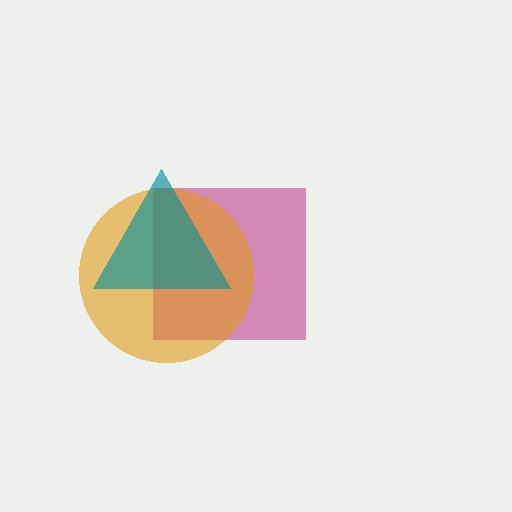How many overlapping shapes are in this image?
There are 3 overlapping shapes in the image.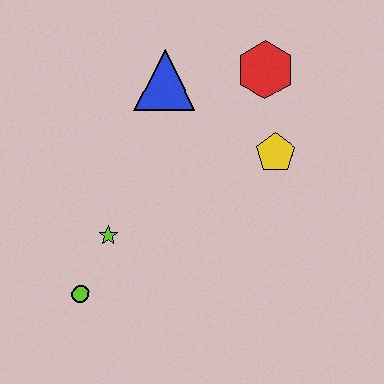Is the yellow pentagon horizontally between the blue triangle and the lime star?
No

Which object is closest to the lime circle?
The lime star is closest to the lime circle.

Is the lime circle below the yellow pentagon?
Yes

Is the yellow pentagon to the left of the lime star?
No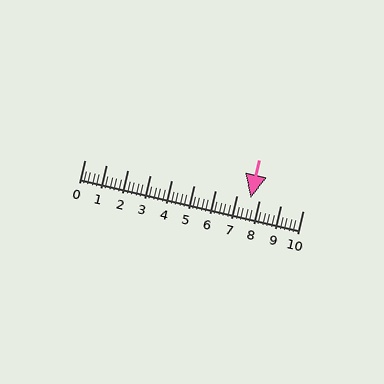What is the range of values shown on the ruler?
The ruler shows values from 0 to 10.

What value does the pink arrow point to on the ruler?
The pink arrow points to approximately 7.6.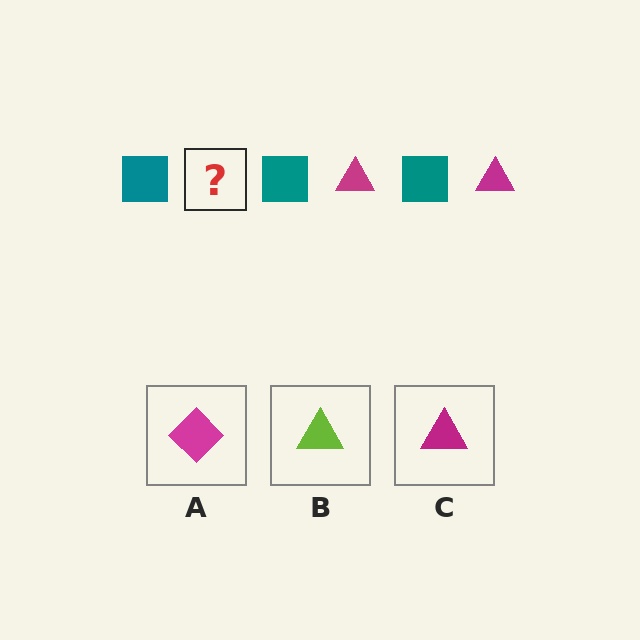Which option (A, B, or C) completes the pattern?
C.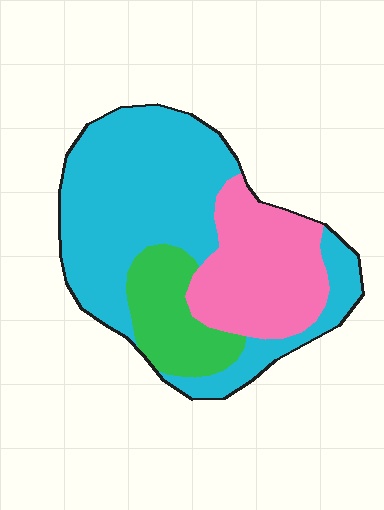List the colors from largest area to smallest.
From largest to smallest: cyan, pink, green.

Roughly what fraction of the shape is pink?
Pink covers around 25% of the shape.